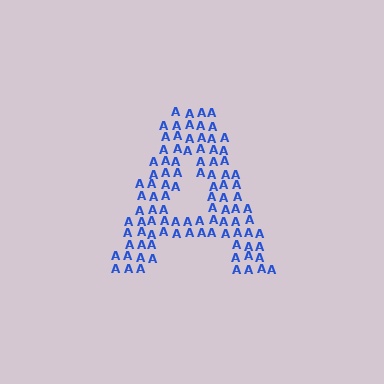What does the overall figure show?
The overall figure shows the letter A.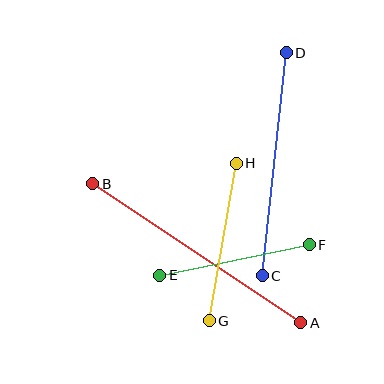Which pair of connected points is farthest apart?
Points A and B are farthest apart.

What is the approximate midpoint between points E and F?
The midpoint is at approximately (234, 260) pixels.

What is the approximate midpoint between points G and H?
The midpoint is at approximately (223, 242) pixels.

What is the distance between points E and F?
The distance is approximately 152 pixels.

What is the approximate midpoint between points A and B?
The midpoint is at approximately (197, 253) pixels.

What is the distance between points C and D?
The distance is approximately 224 pixels.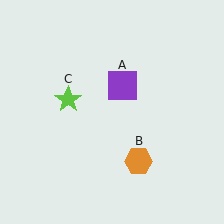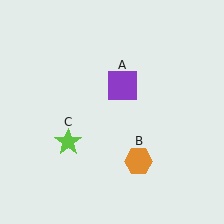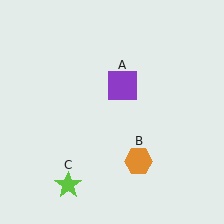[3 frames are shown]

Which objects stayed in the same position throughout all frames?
Purple square (object A) and orange hexagon (object B) remained stationary.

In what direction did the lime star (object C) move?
The lime star (object C) moved down.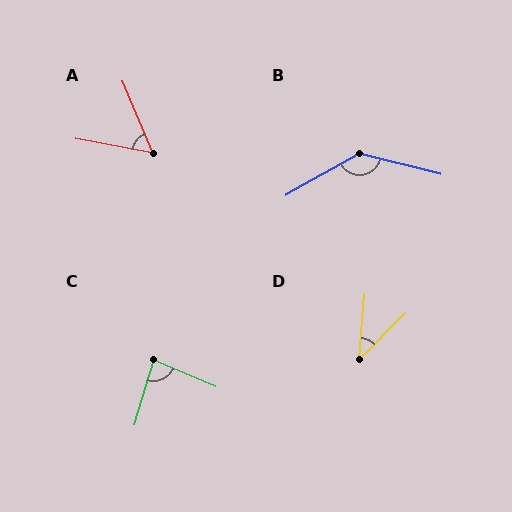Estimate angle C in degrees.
Approximately 84 degrees.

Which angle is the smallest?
D, at approximately 40 degrees.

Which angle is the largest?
B, at approximately 137 degrees.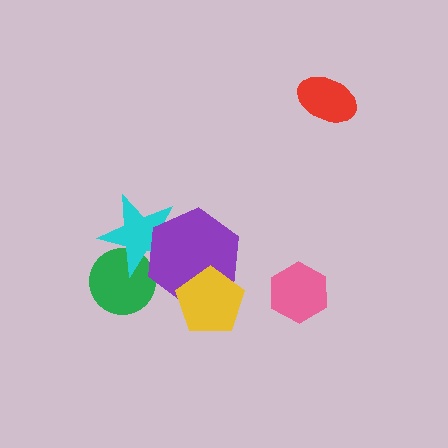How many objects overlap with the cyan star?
2 objects overlap with the cyan star.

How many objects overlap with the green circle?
1 object overlaps with the green circle.